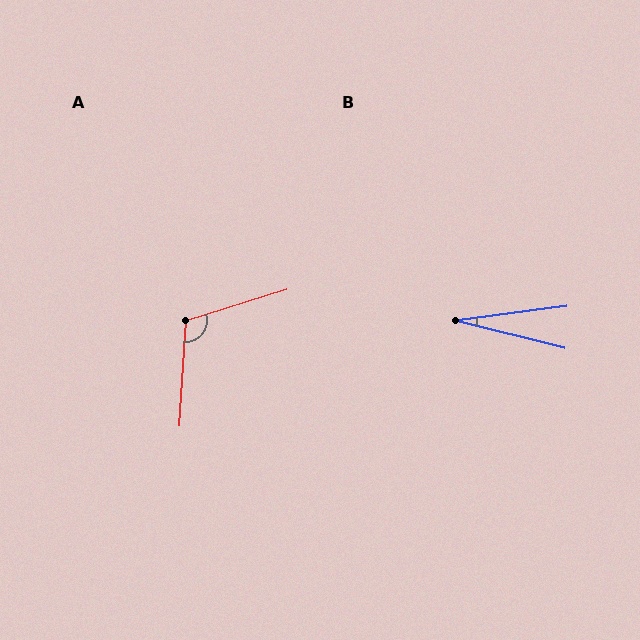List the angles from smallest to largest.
B (22°), A (111°).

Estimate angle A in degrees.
Approximately 111 degrees.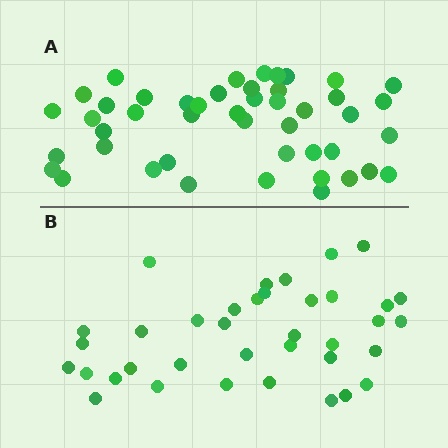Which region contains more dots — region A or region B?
Region A (the top region) has more dots.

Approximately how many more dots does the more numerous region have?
Region A has roughly 8 or so more dots than region B.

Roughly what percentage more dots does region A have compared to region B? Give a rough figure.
About 25% more.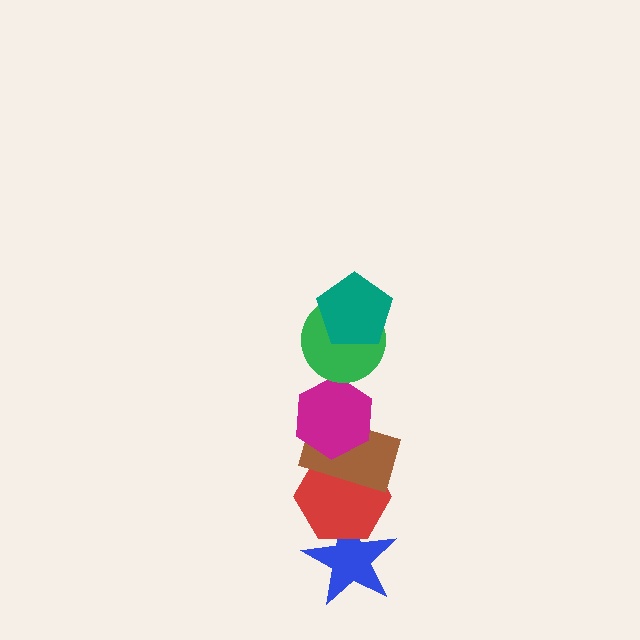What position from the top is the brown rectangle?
The brown rectangle is 4th from the top.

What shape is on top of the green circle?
The teal pentagon is on top of the green circle.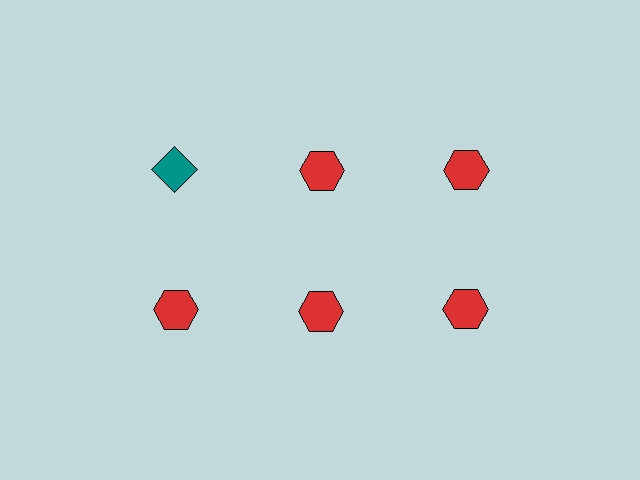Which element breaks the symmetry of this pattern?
The teal diamond in the top row, leftmost column breaks the symmetry. All other shapes are red hexagons.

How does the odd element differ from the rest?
It differs in both color (teal instead of red) and shape (diamond instead of hexagon).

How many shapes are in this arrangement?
There are 6 shapes arranged in a grid pattern.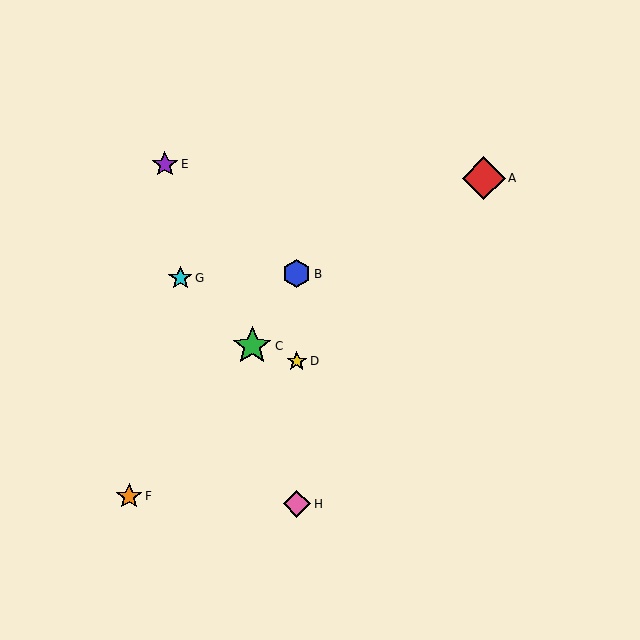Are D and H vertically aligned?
Yes, both are at x≈297.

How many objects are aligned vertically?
3 objects (B, D, H) are aligned vertically.